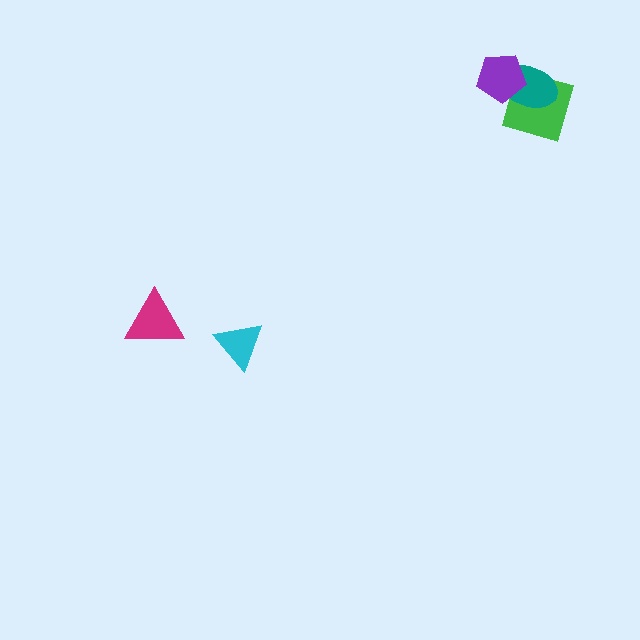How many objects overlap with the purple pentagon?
2 objects overlap with the purple pentagon.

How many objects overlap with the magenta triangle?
0 objects overlap with the magenta triangle.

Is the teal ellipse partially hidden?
Yes, it is partially covered by another shape.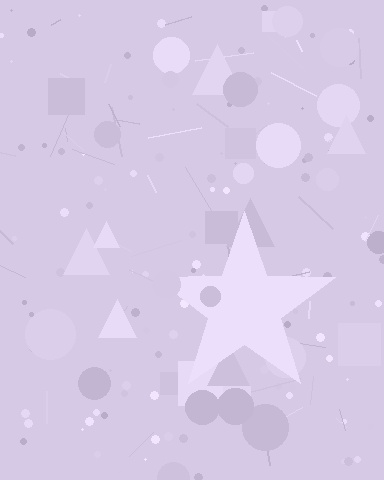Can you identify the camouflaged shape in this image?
The camouflaged shape is a star.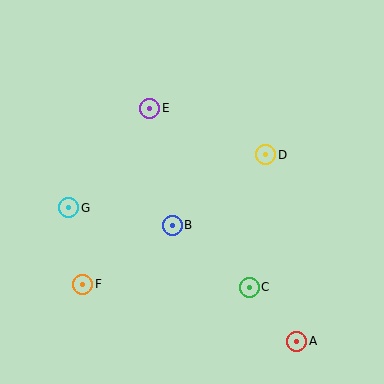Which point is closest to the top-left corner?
Point E is closest to the top-left corner.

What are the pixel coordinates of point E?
Point E is at (150, 108).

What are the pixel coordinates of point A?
Point A is at (297, 341).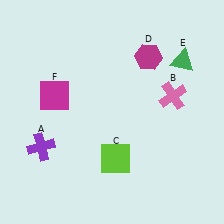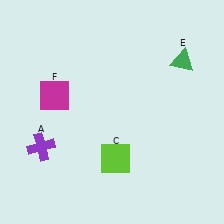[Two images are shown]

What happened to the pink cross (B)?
The pink cross (B) was removed in Image 2. It was in the top-right area of Image 1.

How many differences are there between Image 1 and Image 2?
There are 2 differences between the two images.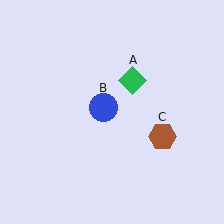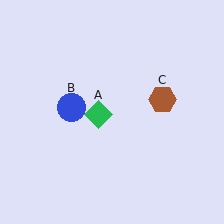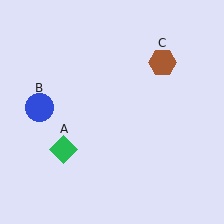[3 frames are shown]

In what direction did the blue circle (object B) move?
The blue circle (object B) moved left.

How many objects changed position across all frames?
3 objects changed position: green diamond (object A), blue circle (object B), brown hexagon (object C).